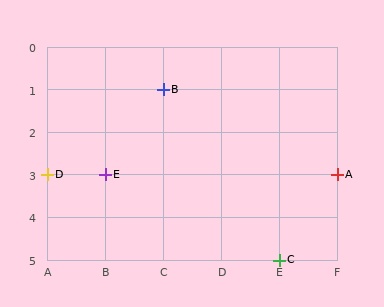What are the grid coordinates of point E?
Point E is at grid coordinates (B, 3).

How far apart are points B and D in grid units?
Points B and D are 2 columns and 2 rows apart (about 2.8 grid units diagonally).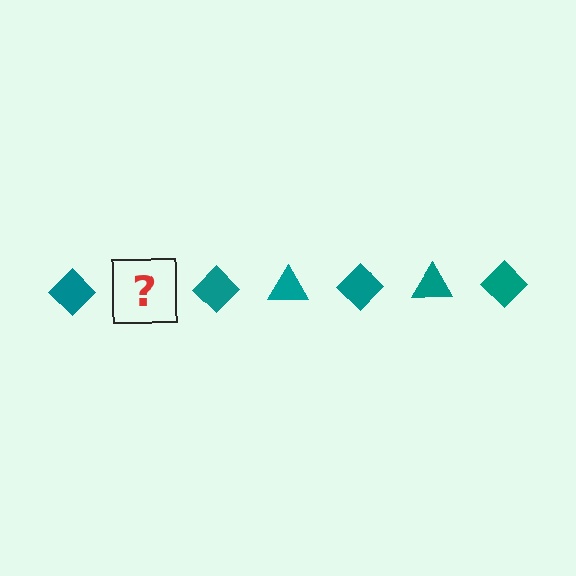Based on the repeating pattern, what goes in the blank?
The blank should be a teal triangle.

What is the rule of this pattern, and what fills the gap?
The rule is that the pattern cycles through diamond, triangle shapes in teal. The gap should be filled with a teal triangle.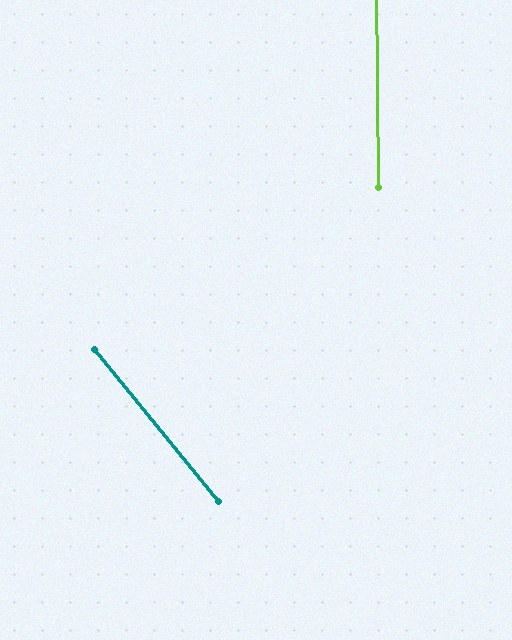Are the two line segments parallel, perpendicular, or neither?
Neither parallel nor perpendicular — they differ by about 39°.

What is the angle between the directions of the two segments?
Approximately 39 degrees.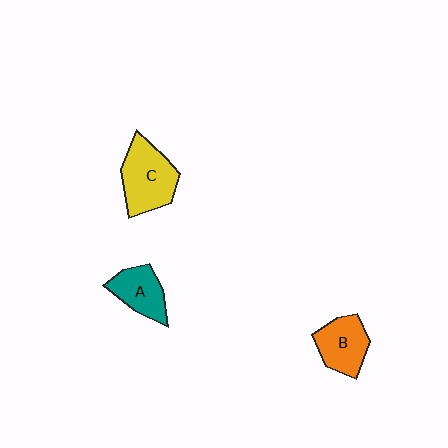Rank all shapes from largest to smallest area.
From largest to smallest: C (yellow), B (orange), A (teal).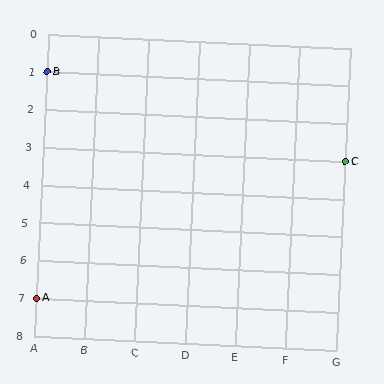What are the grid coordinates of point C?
Point C is at grid coordinates (G, 3).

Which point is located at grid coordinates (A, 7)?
Point A is at (A, 7).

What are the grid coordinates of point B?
Point B is at grid coordinates (A, 1).